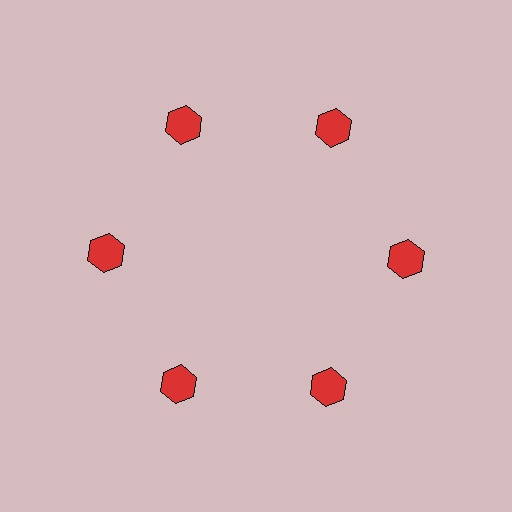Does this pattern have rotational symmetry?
Yes, this pattern has 6-fold rotational symmetry. It looks the same after rotating 60 degrees around the center.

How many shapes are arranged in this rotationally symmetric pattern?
There are 6 shapes, arranged in 6 groups of 1.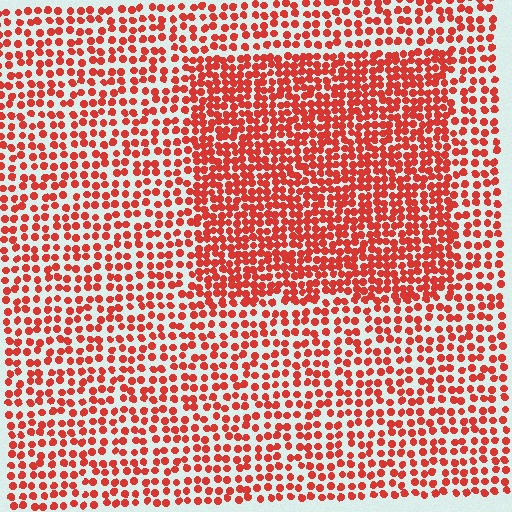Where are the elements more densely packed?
The elements are more densely packed inside the rectangle boundary.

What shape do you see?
I see a rectangle.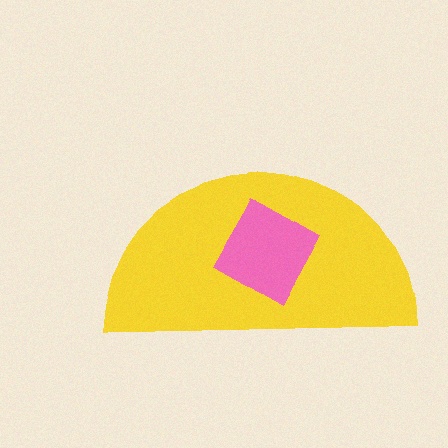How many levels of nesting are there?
2.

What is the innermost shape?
The pink square.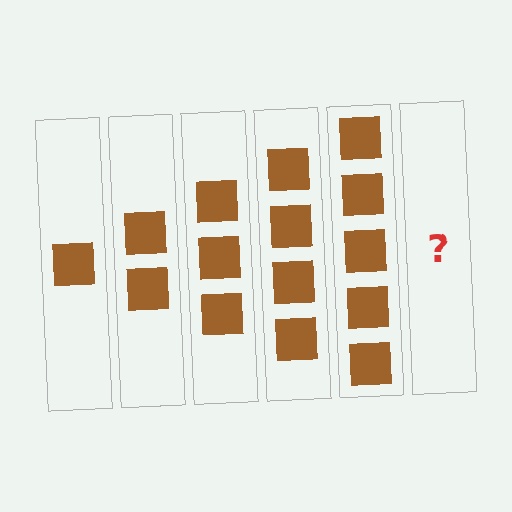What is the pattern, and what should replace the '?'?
The pattern is that each step adds one more square. The '?' should be 6 squares.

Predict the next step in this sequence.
The next step is 6 squares.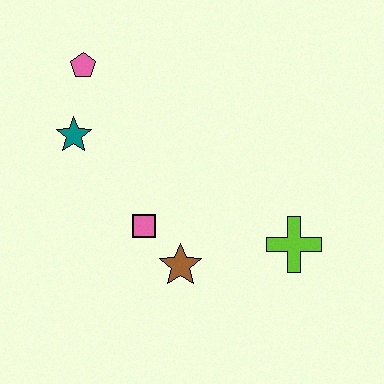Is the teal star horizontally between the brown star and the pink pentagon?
No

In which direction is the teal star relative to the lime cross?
The teal star is to the left of the lime cross.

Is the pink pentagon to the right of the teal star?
Yes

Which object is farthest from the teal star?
The lime cross is farthest from the teal star.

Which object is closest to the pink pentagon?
The teal star is closest to the pink pentagon.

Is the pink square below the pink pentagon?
Yes